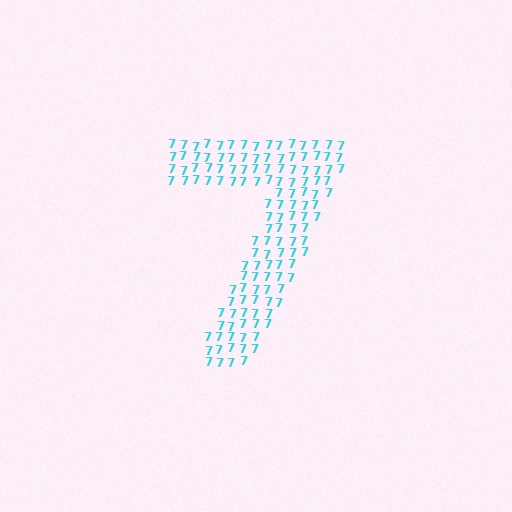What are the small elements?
The small elements are digit 7's.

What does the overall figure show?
The overall figure shows the digit 7.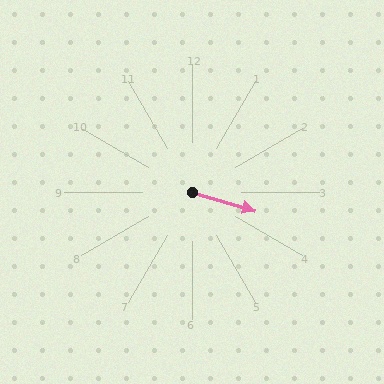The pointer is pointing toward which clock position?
Roughly 4 o'clock.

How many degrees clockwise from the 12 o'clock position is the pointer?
Approximately 107 degrees.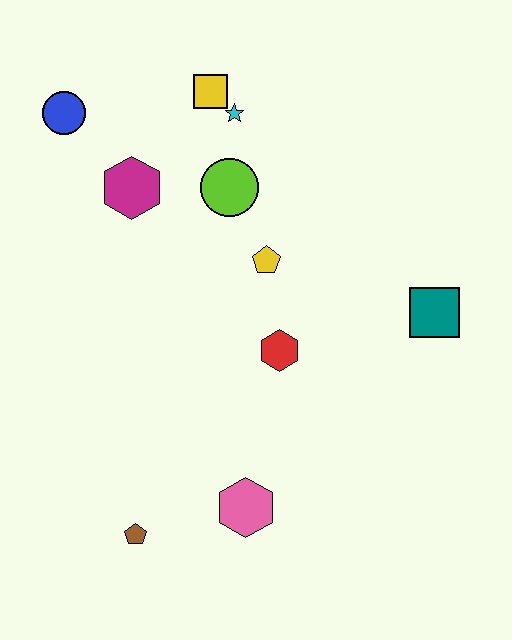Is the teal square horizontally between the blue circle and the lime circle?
No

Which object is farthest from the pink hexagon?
The blue circle is farthest from the pink hexagon.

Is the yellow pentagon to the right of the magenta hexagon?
Yes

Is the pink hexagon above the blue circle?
No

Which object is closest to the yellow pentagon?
The lime circle is closest to the yellow pentagon.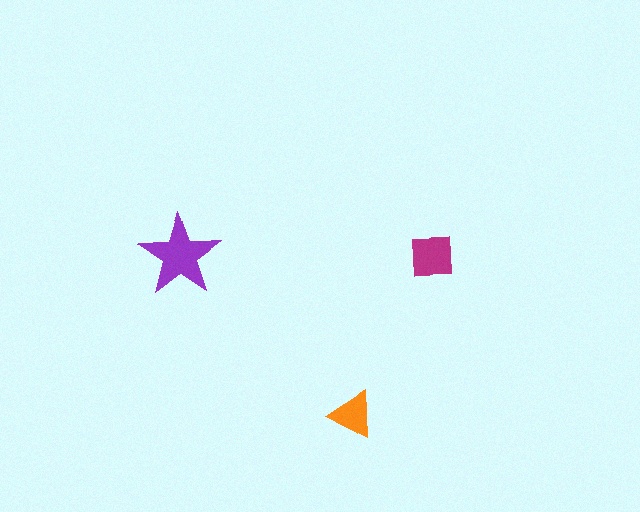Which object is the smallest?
The orange triangle.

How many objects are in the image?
There are 3 objects in the image.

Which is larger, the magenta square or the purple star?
The purple star.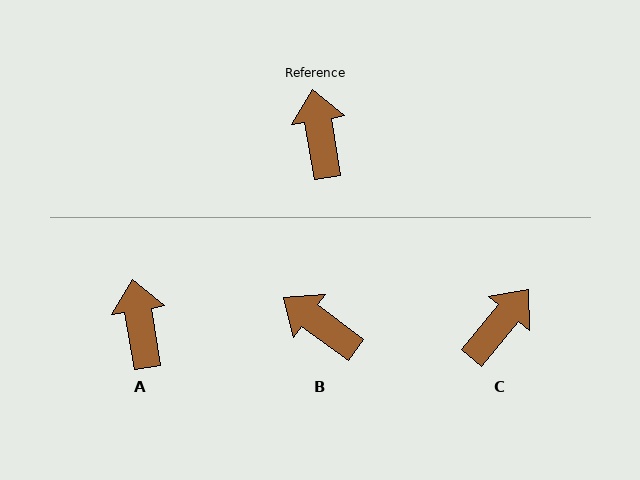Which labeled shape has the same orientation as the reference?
A.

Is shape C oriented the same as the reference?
No, it is off by about 49 degrees.